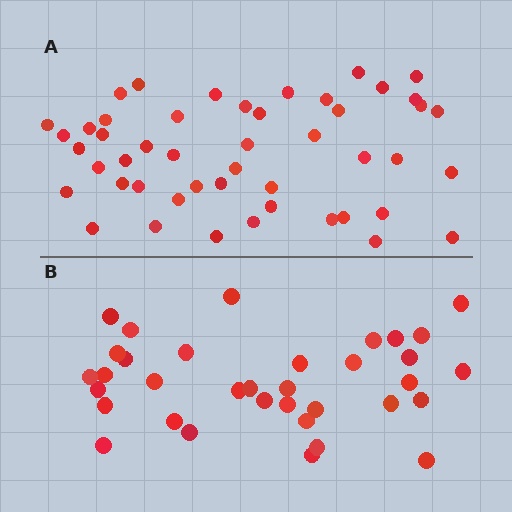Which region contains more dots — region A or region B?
Region A (the top region) has more dots.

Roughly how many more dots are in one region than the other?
Region A has approximately 15 more dots than region B.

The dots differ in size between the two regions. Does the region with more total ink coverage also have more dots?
No. Region B has more total ink coverage because its dots are larger, but region A actually contains more individual dots. Total area can be misleading — the number of items is what matters here.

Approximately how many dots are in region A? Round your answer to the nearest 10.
About 50 dots. (The exact count is 48, which rounds to 50.)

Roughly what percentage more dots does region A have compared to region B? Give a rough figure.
About 35% more.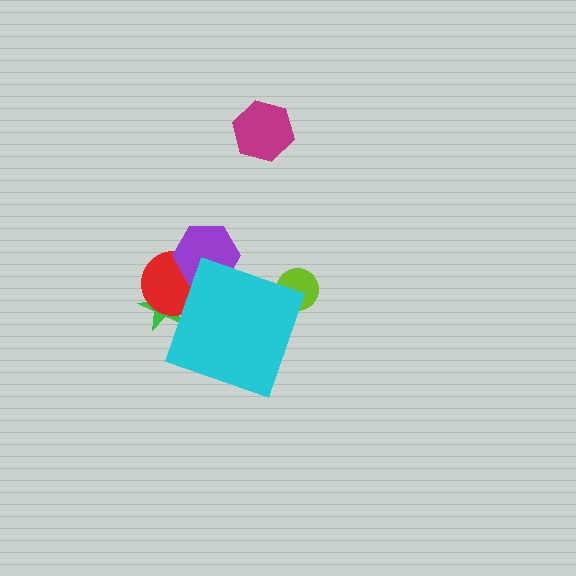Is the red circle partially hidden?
Yes, the red circle is partially hidden behind the cyan diamond.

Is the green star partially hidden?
Yes, the green star is partially hidden behind the cyan diamond.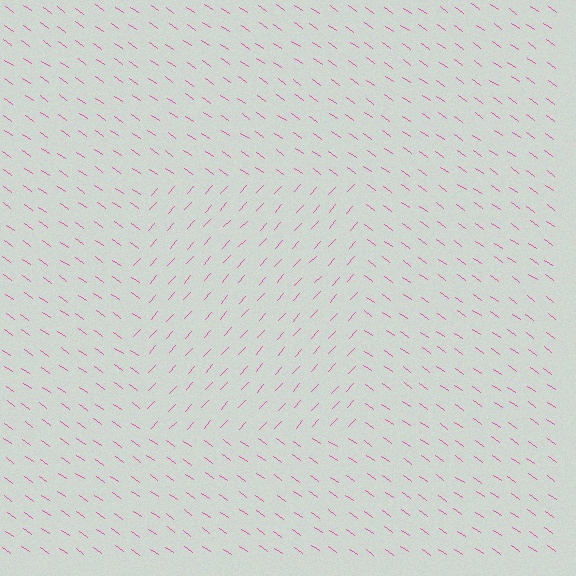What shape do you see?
I see a rectangle.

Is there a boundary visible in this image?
Yes, there is a texture boundary formed by a change in line orientation.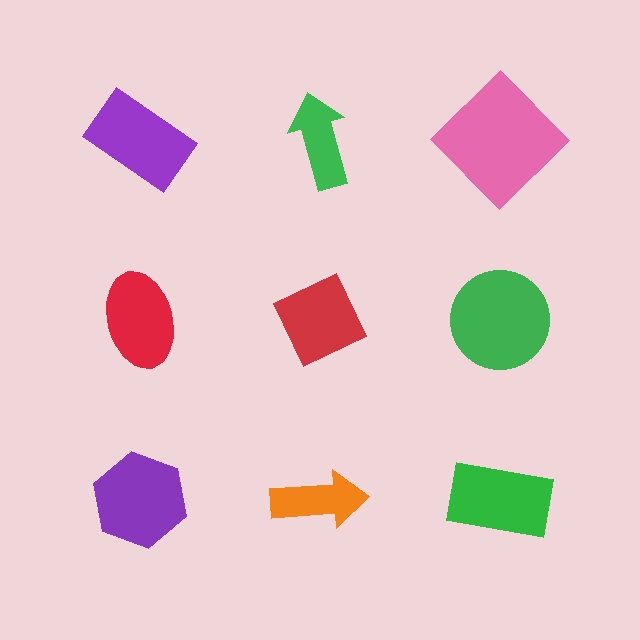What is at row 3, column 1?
A purple hexagon.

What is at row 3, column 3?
A green rectangle.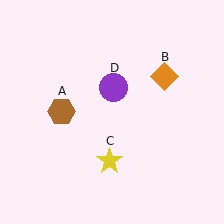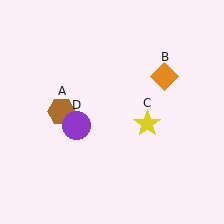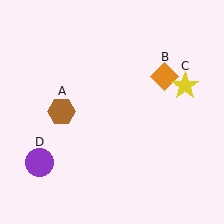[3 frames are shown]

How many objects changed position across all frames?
2 objects changed position: yellow star (object C), purple circle (object D).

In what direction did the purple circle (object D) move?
The purple circle (object D) moved down and to the left.